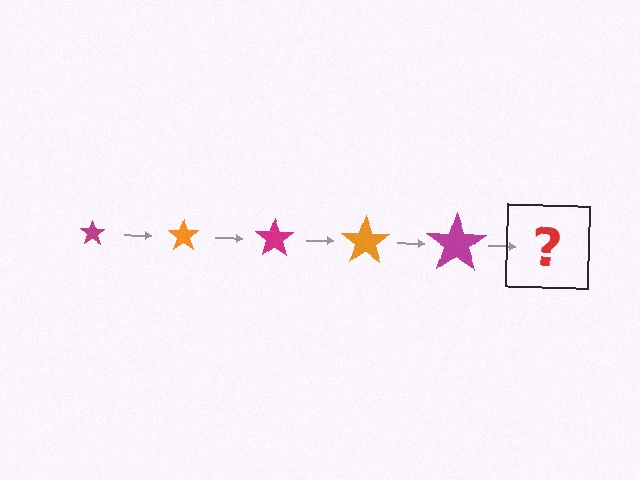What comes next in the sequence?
The next element should be an orange star, larger than the previous one.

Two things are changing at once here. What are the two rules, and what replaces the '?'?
The two rules are that the star grows larger each step and the color cycles through magenta and orange. The '?' should be an orange star, larger than the previous one.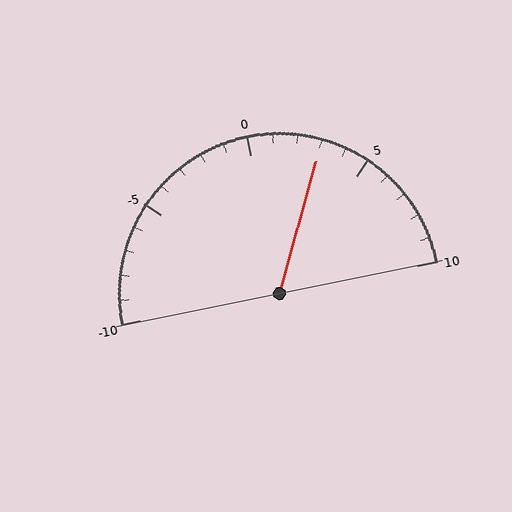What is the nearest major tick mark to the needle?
The nearest major tick mark is 5.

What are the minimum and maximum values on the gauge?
The gauge ranges from -10 to 10.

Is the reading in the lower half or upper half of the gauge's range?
The reading is in the upper half of the range (-10 to 10).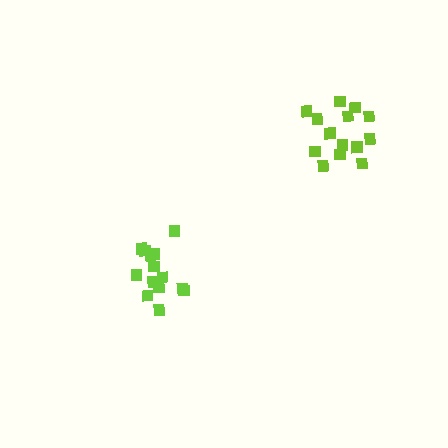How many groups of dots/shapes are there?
There are 2 groups.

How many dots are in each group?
Group 1: 14 dots, Group 2: 14 dots (28 total).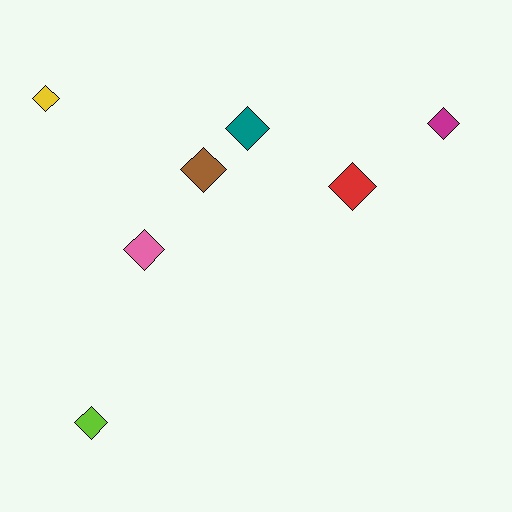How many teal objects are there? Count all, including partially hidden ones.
There is 1 teal object.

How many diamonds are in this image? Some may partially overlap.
There are 7 diamonds.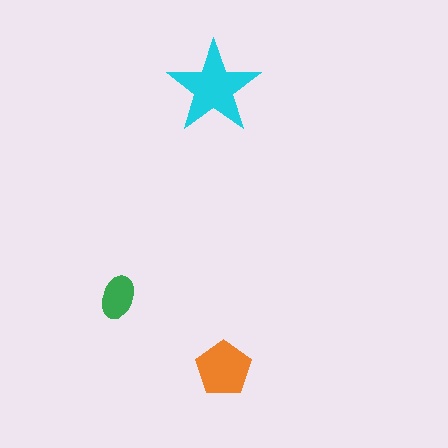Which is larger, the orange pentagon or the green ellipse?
The orange pentagon.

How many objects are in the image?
There are 3 objects in the image.